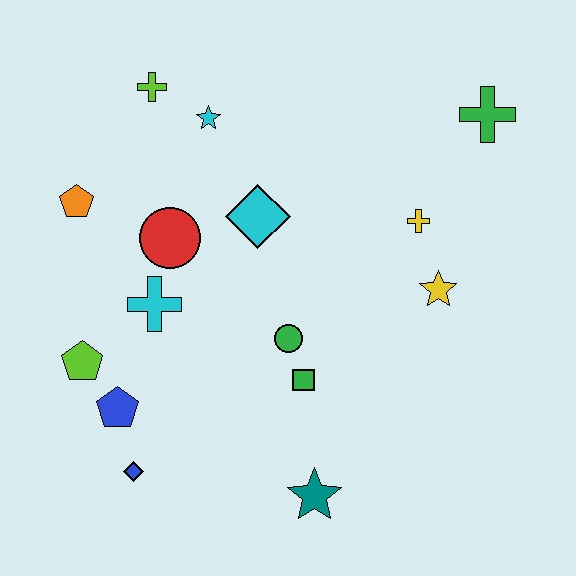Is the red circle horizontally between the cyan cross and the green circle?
Yes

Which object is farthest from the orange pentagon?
The green cross is farthest from the orange pentagon.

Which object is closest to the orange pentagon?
The red circle is closest to the orange pentagon.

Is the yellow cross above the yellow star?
Yes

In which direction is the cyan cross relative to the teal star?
The cyan cross is above the teal star.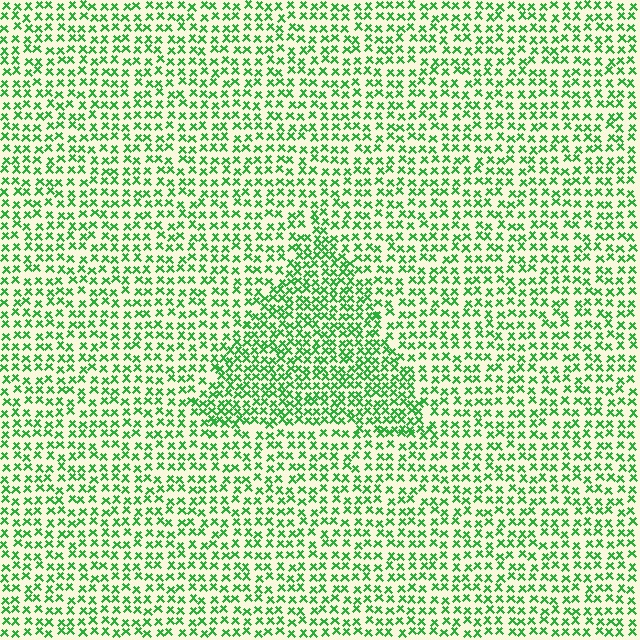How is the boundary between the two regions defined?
The boundary is defined by a change in element density (approximately 1.6x ratio). All elements are the same color, size, and shape.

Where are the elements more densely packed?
The elements are more densely packed inside the triangle boundary.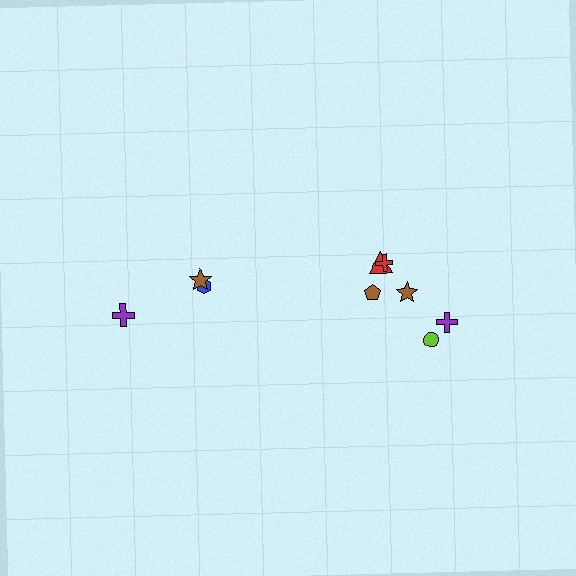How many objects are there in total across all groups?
There are 9 objects.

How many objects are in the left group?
There are 3 objects.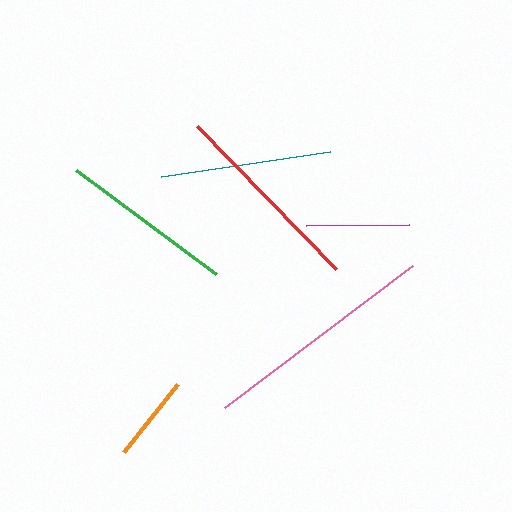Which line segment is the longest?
The pink line is the longest at approximately 235 pixels.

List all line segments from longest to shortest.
From longest to shortest: pink, red, green, teal, magenta, orange.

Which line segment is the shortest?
The orange line is the shortest at approximately 86 pixels.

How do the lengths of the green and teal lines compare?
The green and teal lines are approximately the same length.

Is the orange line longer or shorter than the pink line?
The pink line is longer than the orange line.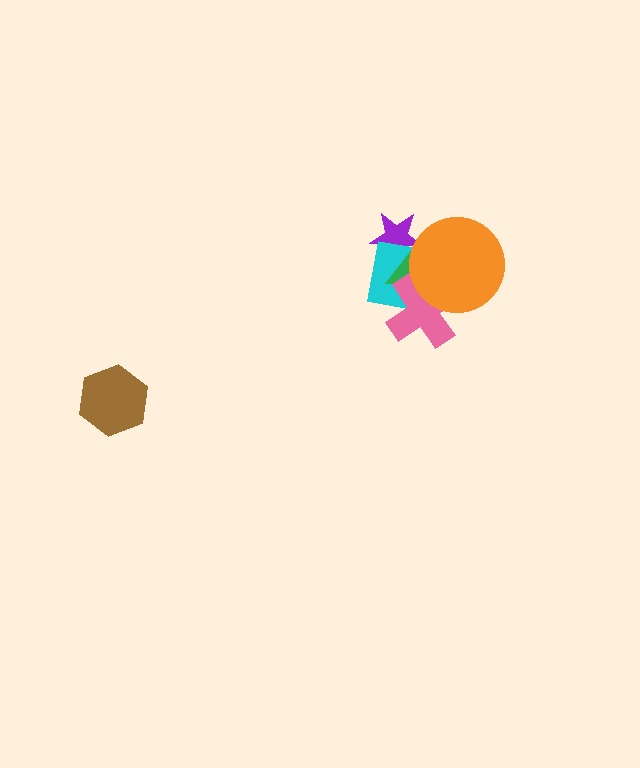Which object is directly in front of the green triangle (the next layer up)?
The pink cross is directly in front of the green triangle.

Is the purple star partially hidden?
Yes, it is partially covered by another shape.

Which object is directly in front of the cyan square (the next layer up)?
The green triangle is directly in front of the cyan square.